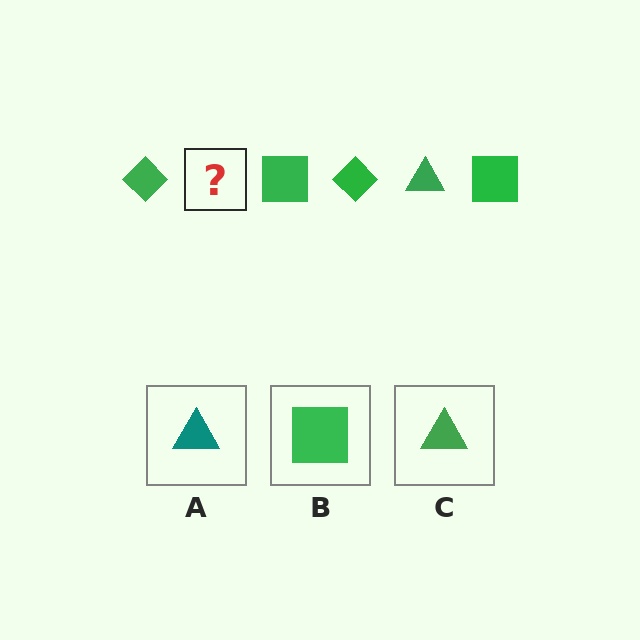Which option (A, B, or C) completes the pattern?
C.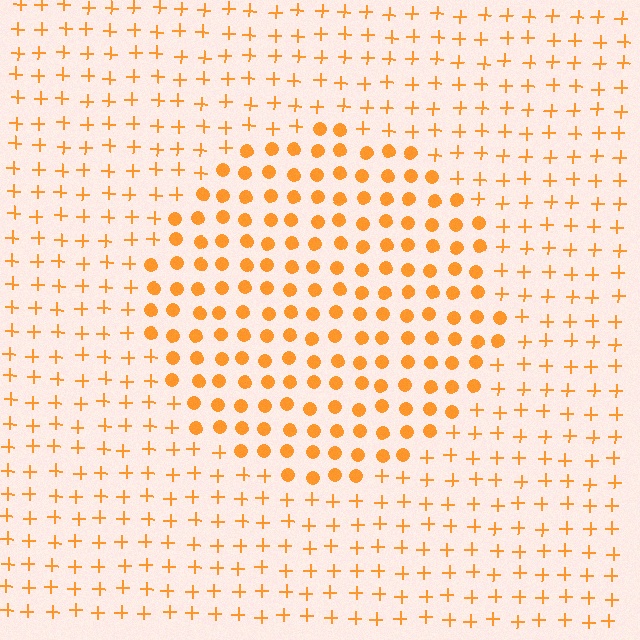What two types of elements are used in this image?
The image uses circles inside the circle region and plus signs outside it.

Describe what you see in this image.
The image is filled with small orange elements arranged in a uniform grid. A circle-shaped region contains circles, while the surrounding area contains plus signs. The boundary is defined purely by the change in element shape.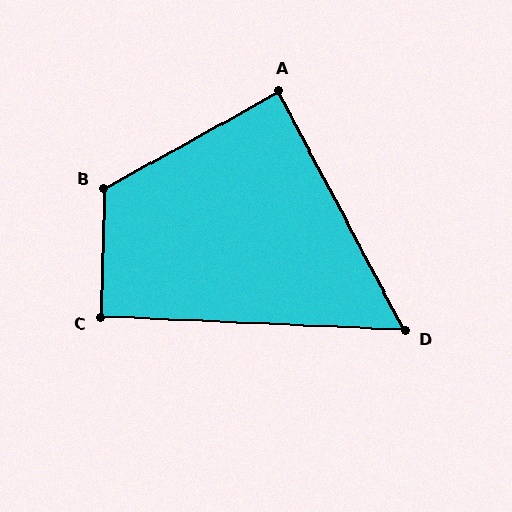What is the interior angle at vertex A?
Approximately 89 degrees (approximately right).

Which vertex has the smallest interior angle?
D, at approximately 60 degrees.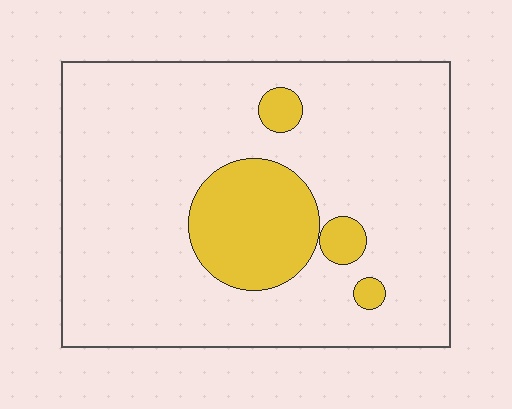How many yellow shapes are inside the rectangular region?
4.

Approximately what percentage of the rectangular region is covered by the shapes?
Approximately 15%.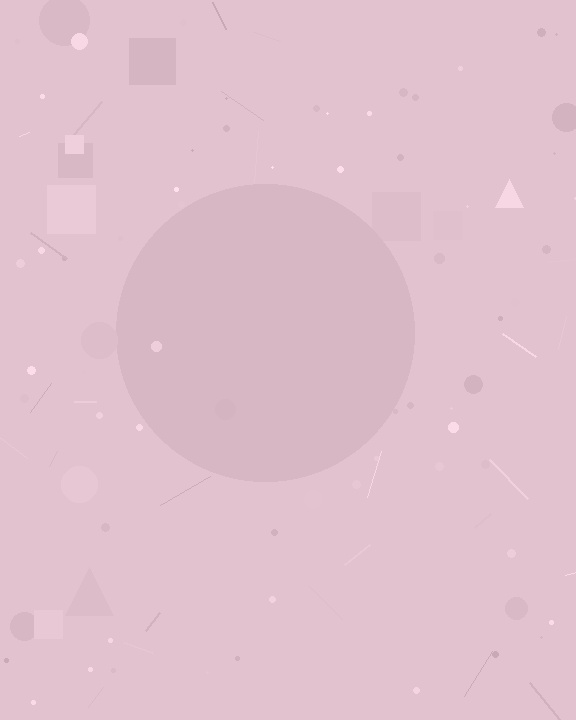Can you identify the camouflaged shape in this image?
The camouflaged shape is a circle.